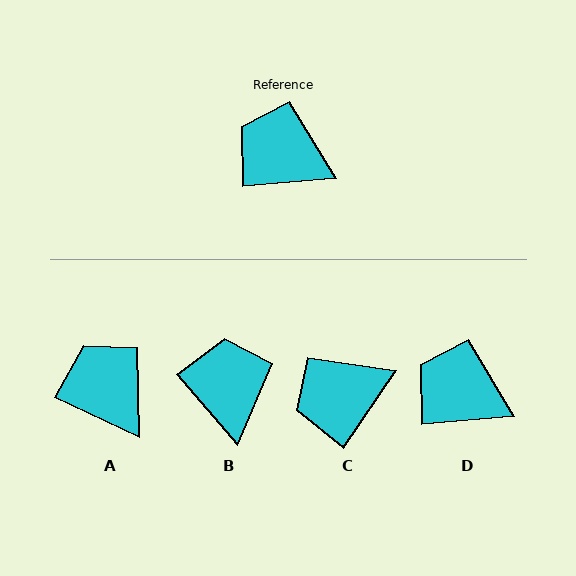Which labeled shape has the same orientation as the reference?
D.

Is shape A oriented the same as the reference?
No, it is off by about 30 degrees.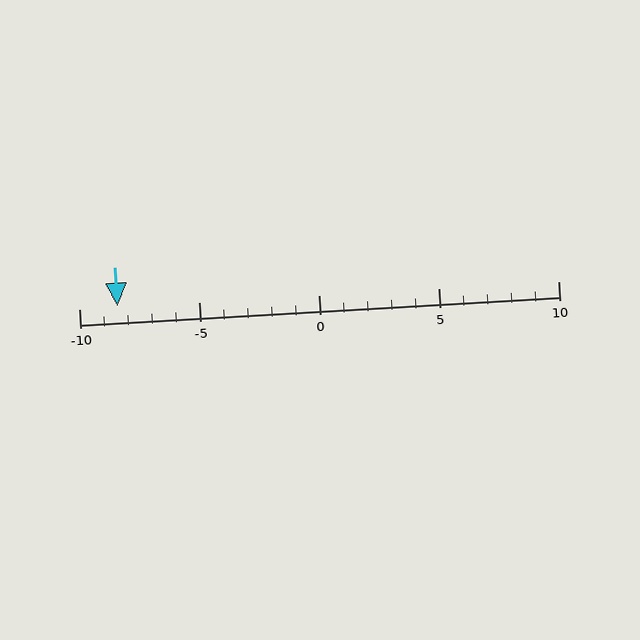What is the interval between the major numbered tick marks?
The major tick marks are spaced 5 units apart.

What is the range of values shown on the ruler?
The ruler shows values from -10 to 10.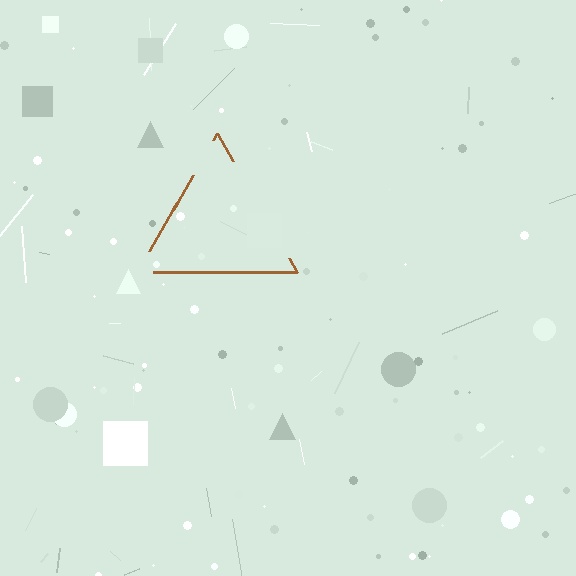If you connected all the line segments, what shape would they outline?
They would outline a triangle.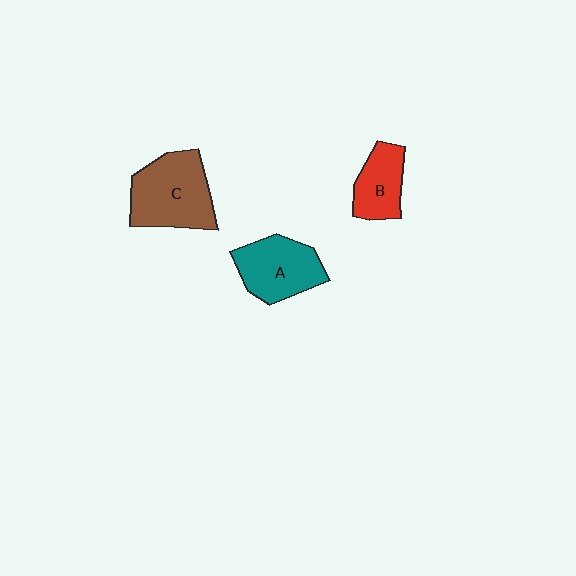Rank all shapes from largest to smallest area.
From largest to smallest: C (brown), A (teal), B (red).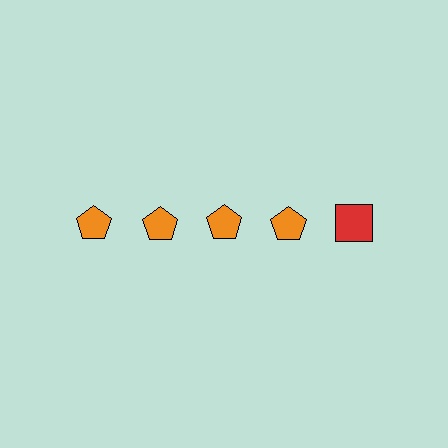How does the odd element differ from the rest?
It differs in both color (red instead of orange) and shape (square instead of pentagon).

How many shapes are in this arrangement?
There are 5 shapes arranged in a grid pattern.